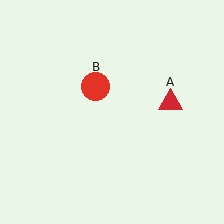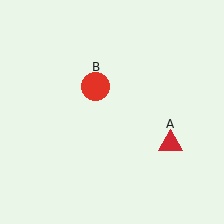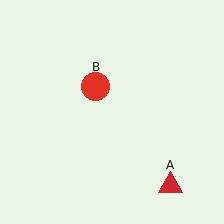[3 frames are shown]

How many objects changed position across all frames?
1 object changed position: red triangle (object A).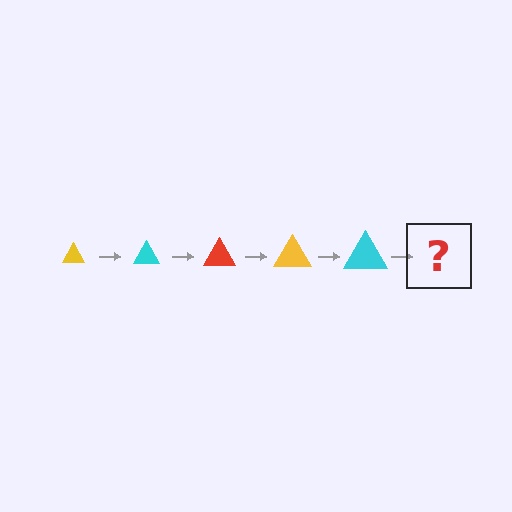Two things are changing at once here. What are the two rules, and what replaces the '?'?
The two rules are that the triangle grows larger each step and the color cycles through yellow, cyan, and red. The '?' should be a red triangle, larger than the previous one.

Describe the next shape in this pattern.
It should be a red triangle, larger than the previous one.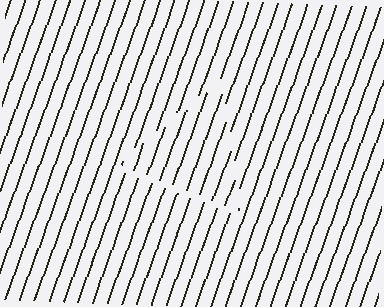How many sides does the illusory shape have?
3 sides — the line-ends trace a triangle.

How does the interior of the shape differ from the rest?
The interior of the shape contains the same grating, shifted by half a period — the contour is defined by the phase discontinuity where line-ends from the inner and outer gratings abut.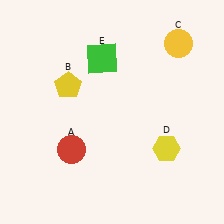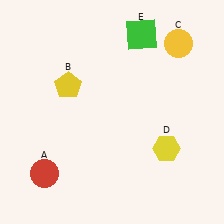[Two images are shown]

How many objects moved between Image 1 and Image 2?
2 objects moved between the two images.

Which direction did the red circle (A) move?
The red circle (A) moved left.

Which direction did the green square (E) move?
The green square (E) moved right.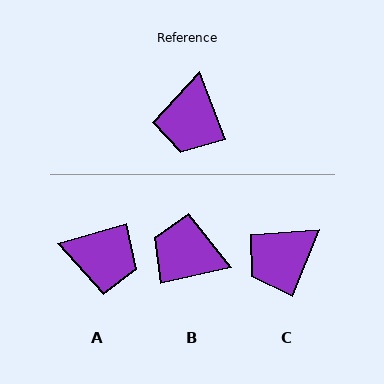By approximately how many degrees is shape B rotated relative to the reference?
Approximately 98 degrees clockwise.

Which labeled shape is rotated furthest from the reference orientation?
B, about 98 degrees away.